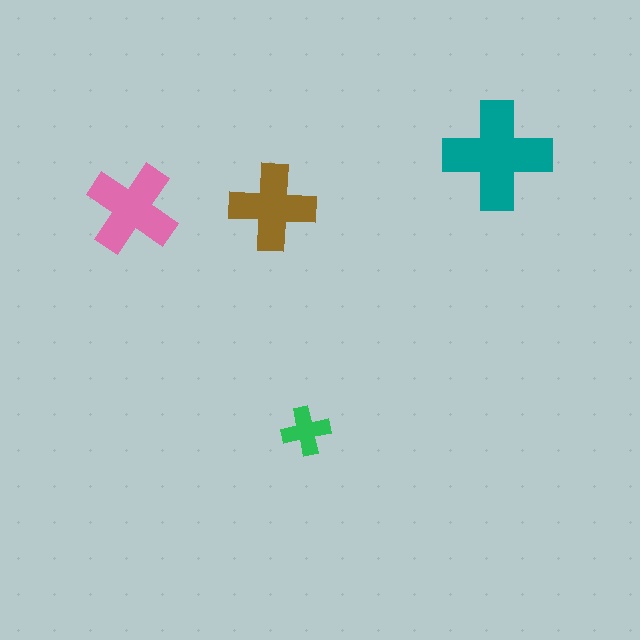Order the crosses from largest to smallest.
the teal one, the pink one, the brown one, the green one.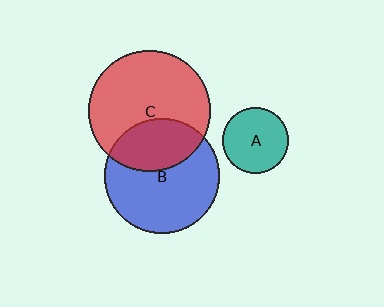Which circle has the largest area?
Circle C (red).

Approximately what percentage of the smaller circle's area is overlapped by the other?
Approximately 35%.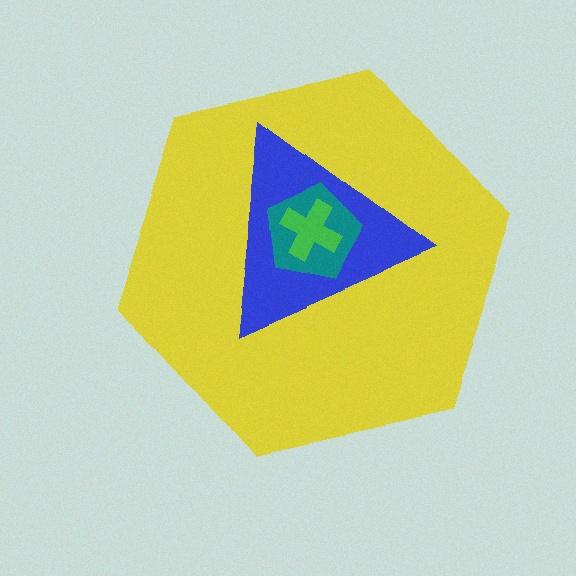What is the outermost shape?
The yellow hexagon.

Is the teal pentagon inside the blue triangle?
Yes.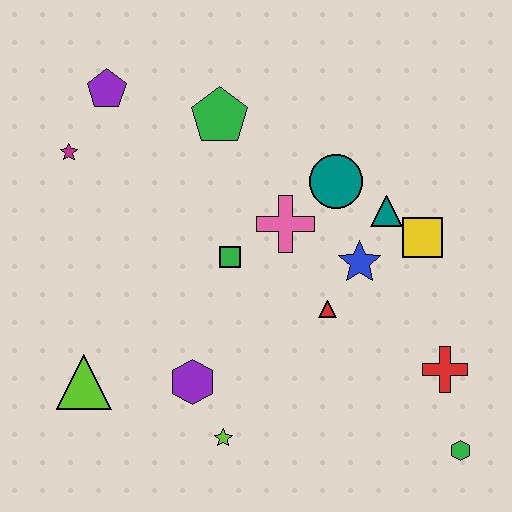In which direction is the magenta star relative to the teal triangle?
The magenta star is to the left of the teal triangle.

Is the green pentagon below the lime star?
No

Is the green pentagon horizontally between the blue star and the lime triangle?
Yes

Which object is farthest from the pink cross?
The green hexagon is farthest from the pink cross.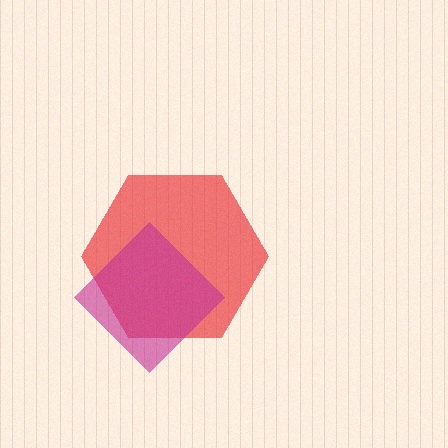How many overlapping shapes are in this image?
There are 2 overlapping shapes in the image.